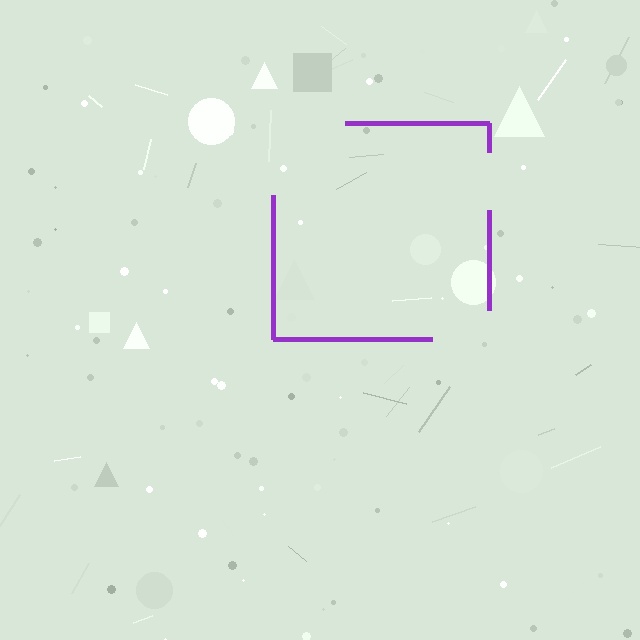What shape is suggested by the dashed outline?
The dashed outline suggests a square.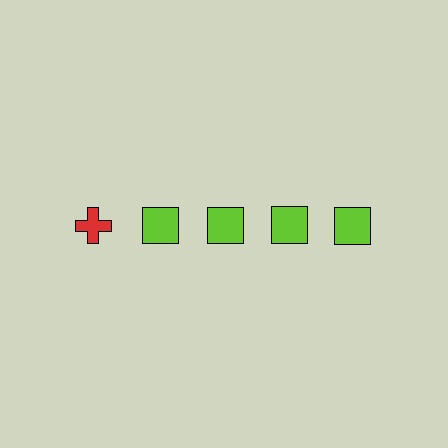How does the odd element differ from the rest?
It differs in both color (red instead of lime) and shape (cross instead of square).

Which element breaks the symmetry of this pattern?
The red cross in the top row, leftmost column breaks the symmetry. All other shapes are lime squares.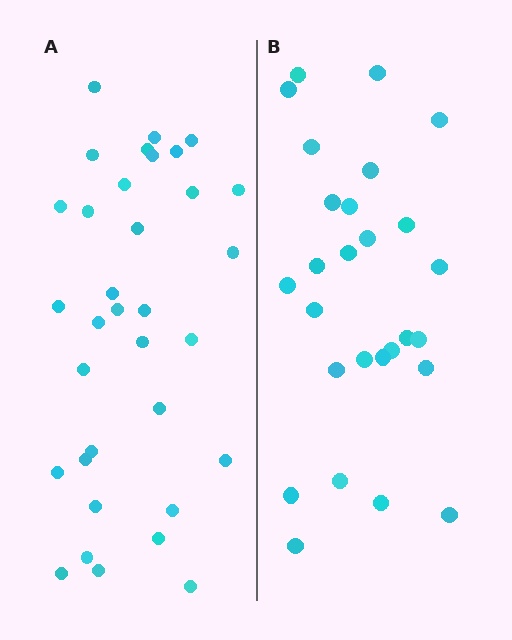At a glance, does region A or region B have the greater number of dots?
Region A (the left region) has more dots.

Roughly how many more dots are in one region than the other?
Region A has roughly 8 or so more dots than region B.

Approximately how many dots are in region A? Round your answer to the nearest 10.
About 30 dots. (The exact count is 34, which rounds to 30.)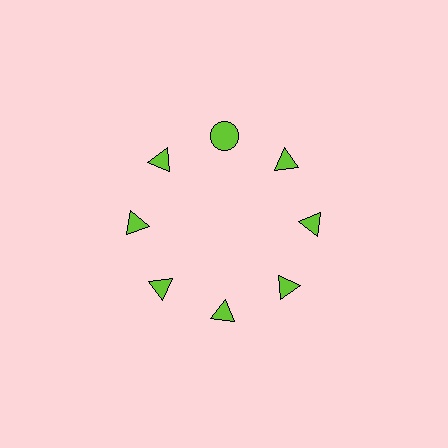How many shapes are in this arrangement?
There are 8 shapes arranged in a ring pattern.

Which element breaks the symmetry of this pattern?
The lime circle at roughly the 12 o'clock position breaks the symmetry. All other shapes are lime triangles.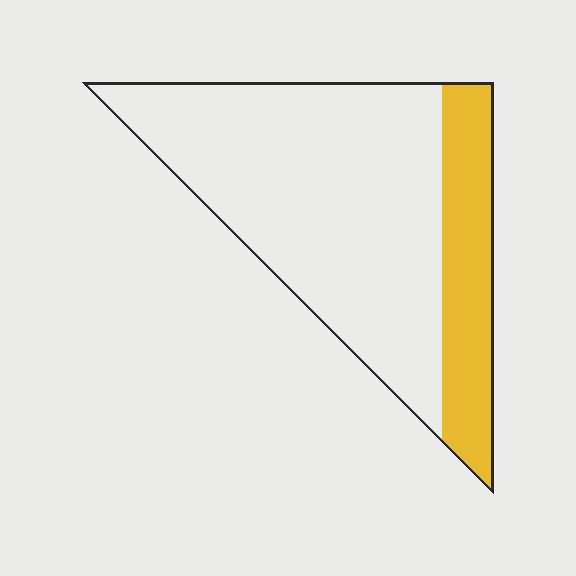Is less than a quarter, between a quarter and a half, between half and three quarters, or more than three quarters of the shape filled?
Less than a quarter.